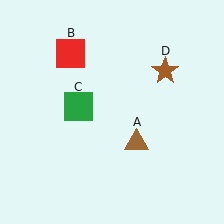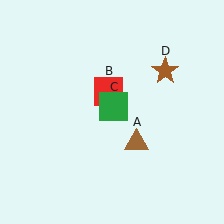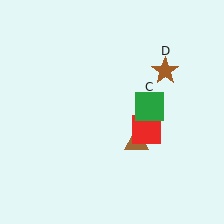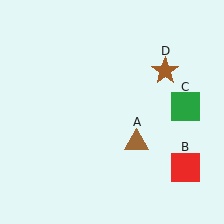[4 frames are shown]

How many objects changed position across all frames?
2 objects changed position: red square (object B), green square (object C).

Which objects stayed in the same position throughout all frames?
Brown triangle (object A) and brown star (object D) remained stationary.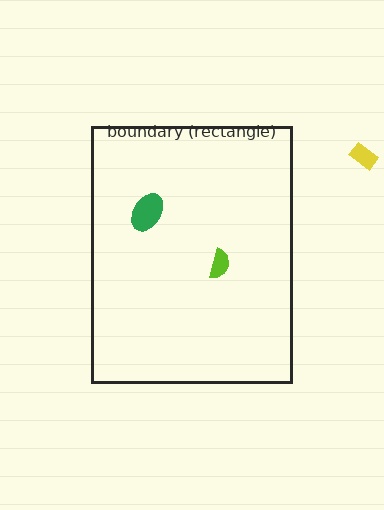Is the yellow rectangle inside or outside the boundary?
Outside.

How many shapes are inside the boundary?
2 inside, 1 outside.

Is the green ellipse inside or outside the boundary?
Inside.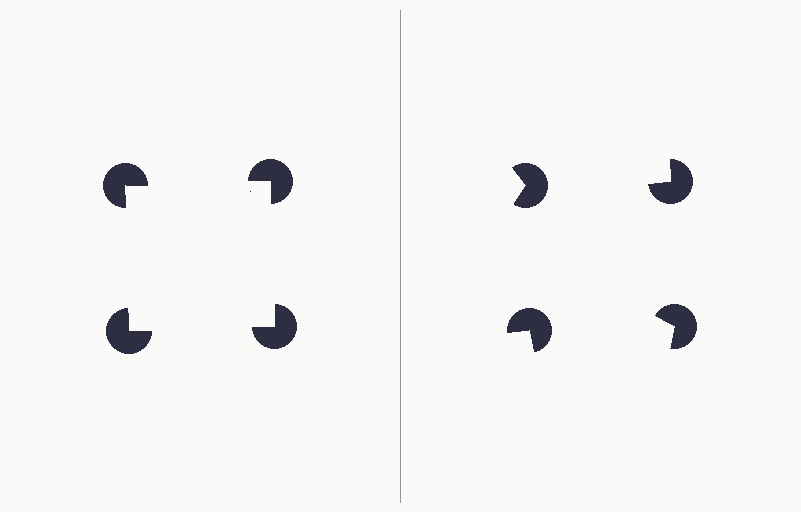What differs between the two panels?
The pac-man discs are positioned identically on both sides; only the wedge orientations differ. On the left they align to a square; on the right they are misaligned.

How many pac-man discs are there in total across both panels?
8 — 4 on each side.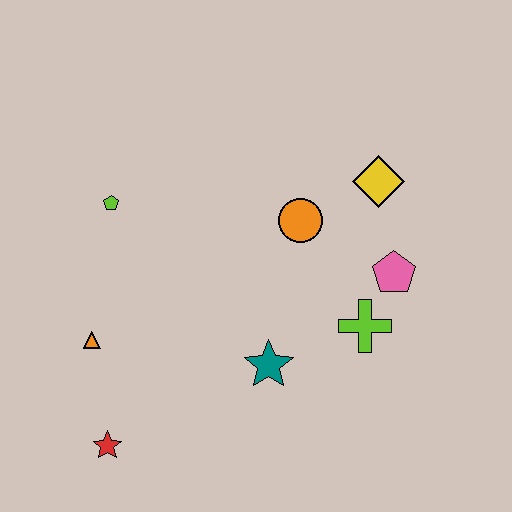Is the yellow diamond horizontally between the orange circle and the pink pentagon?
Yes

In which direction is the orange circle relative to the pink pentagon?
The orange circle is to the left of the pink pentagon.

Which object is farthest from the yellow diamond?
The red star is farthest from the yellow diamond.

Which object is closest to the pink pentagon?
The lime cross is closest to the pink pentagon.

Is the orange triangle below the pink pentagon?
Yes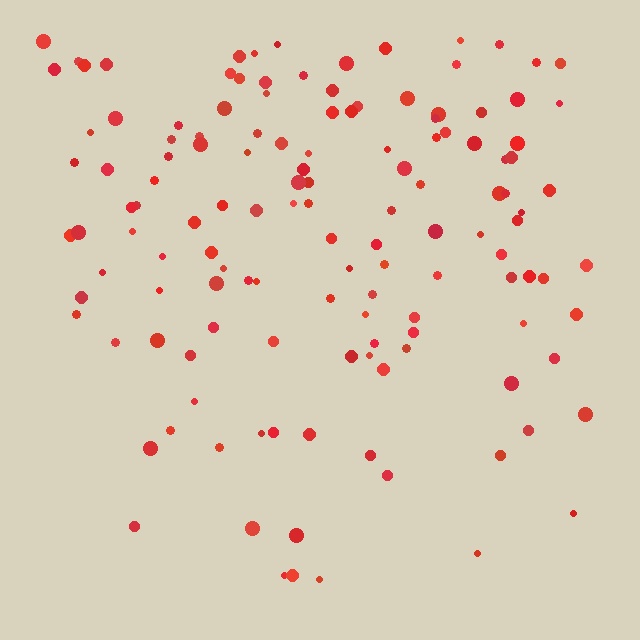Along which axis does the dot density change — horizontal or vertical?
Vertical.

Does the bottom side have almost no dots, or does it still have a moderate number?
Still a moderate number, just noticeably fewer than the top.